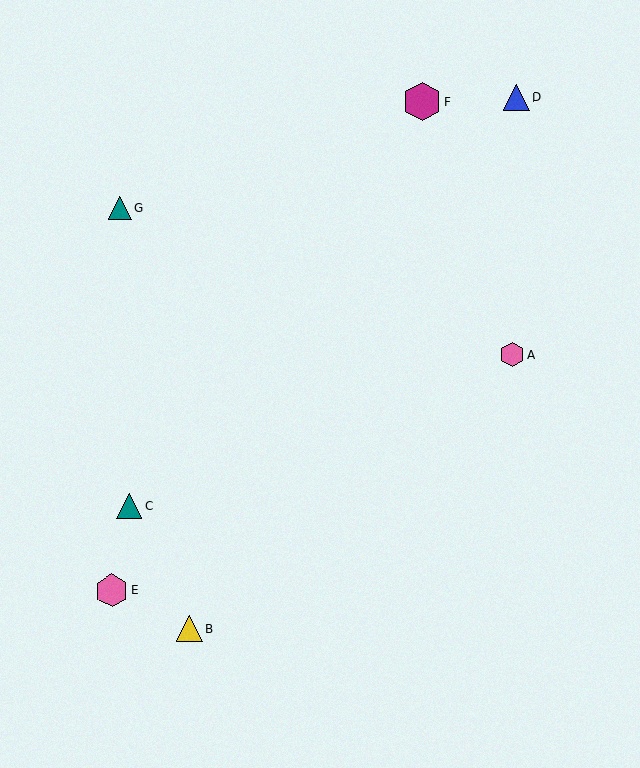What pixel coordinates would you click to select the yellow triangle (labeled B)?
Click at (189, 628) to select the yellow triangle B.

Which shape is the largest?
The magenta hexagon (labeled F) is the largest.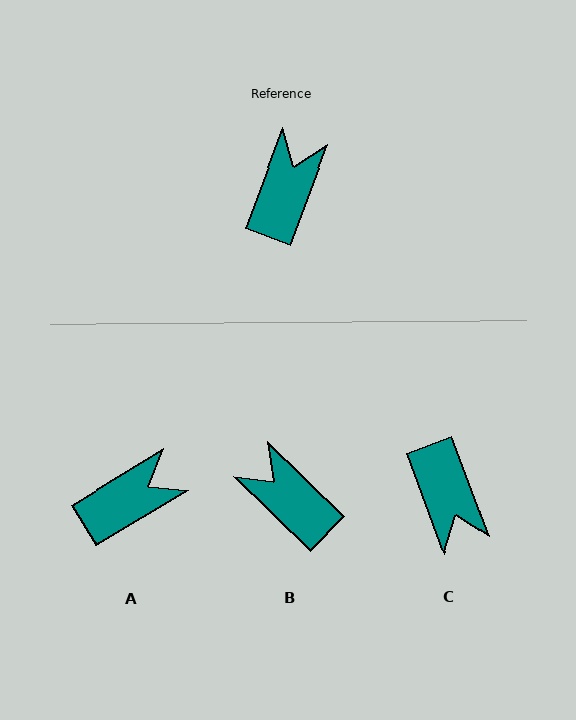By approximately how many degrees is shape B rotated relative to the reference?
Approximately 67 degrees counter-clockwise.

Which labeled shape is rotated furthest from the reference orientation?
C, about 139 degrees away.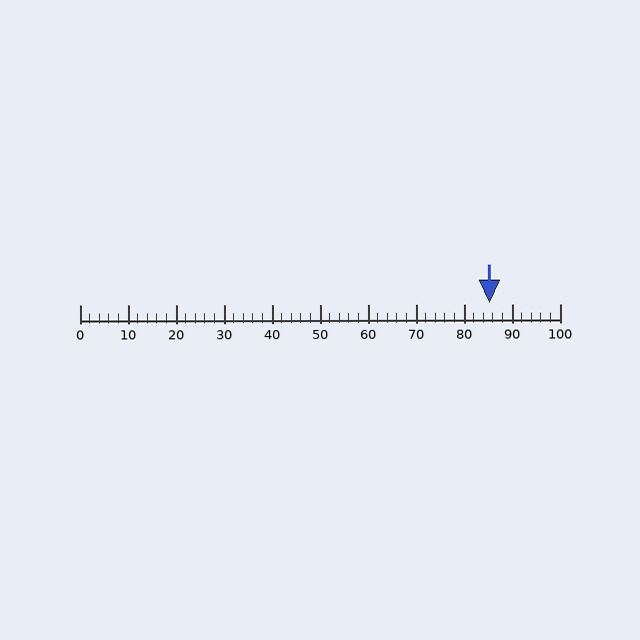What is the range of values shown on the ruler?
The ruler shows values from 0 to 100.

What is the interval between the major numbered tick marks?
The major tick marks are spaced 10 units apart.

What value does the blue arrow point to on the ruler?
The blue arrow points to approximately 85.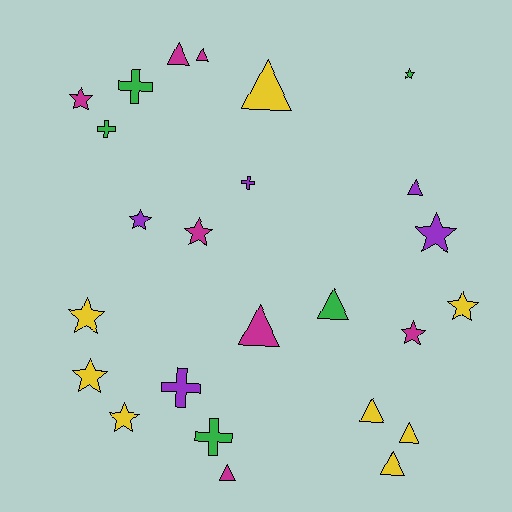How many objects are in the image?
There are 25 objects.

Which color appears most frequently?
Yellow, with 8 objects.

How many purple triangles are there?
There is 1 purple triangle.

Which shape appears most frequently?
Triangle, with 10 objects.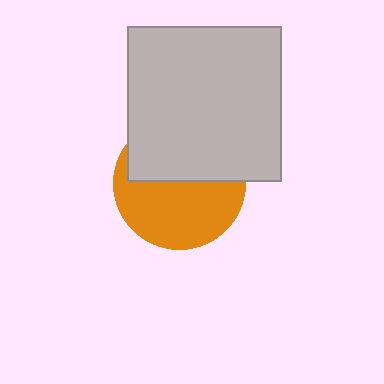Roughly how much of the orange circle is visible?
About half of it is visible (roughly 55%).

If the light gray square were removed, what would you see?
You would see the complete orange circle.